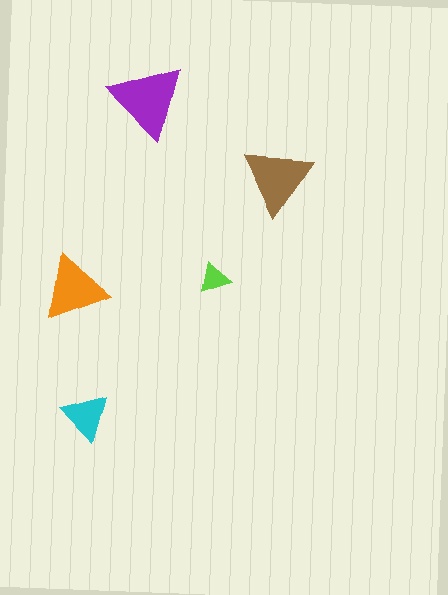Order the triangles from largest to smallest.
the purple one, the brown one, the orange one, the cyan one, the lime one.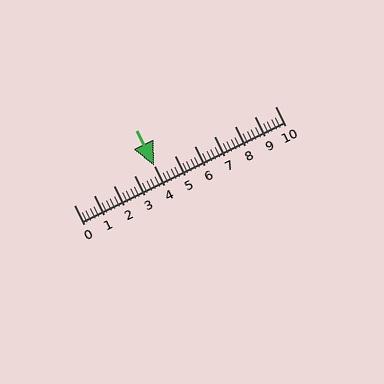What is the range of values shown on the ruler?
The ruler shows values from 0 to 10.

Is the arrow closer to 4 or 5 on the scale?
The arrow is closer to 4.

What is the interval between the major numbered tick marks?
The major tick marks are spaced 1 units apart.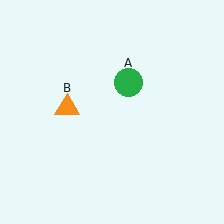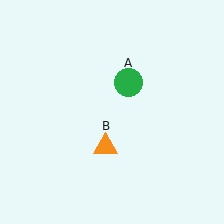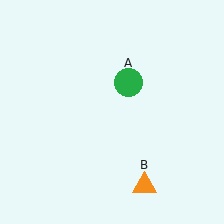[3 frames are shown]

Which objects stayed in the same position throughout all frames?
Green circle (object A) remained stationary.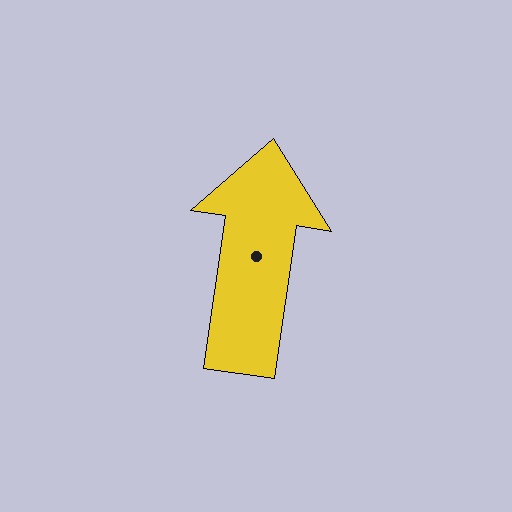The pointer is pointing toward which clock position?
Roughly 12 o'clock.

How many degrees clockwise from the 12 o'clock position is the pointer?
Approximately 8 degrees.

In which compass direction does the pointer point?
North.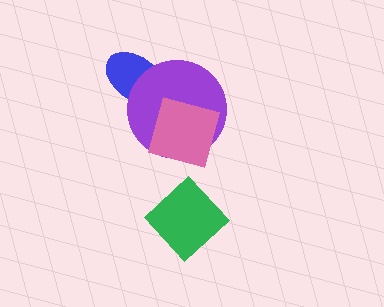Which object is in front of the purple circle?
The pink square is in front of the purple circle.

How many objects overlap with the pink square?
1 object overlaps with the pink square.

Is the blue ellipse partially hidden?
Yes, it is partially covered by another shape.